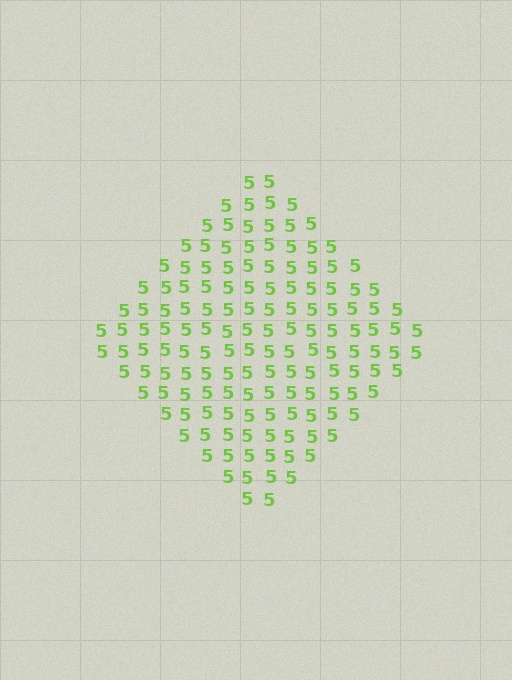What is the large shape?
The large shape is a diamond.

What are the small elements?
The small elements are digit 5's.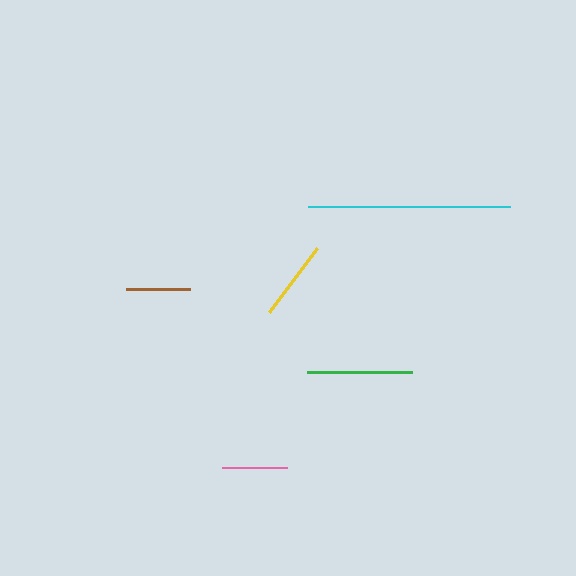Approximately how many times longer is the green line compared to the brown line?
The green line is approximately 1.6 times the length of the brown line.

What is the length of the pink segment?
The pink segment is approximately 65 pixels long.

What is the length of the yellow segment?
The yellow segment is approximately 80 pixels long.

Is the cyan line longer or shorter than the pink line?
The cyan line is longer than the pink line.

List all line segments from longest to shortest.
From longest to shortest: cyan, green, yellow, pink, brown.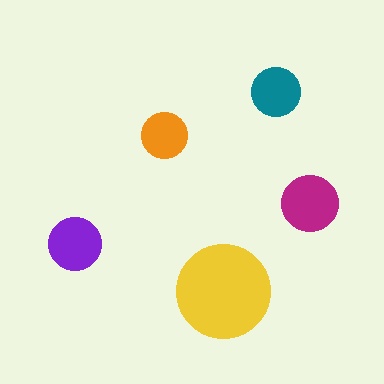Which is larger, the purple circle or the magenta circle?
The magenta one.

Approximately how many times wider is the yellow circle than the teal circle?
About 2 times wider.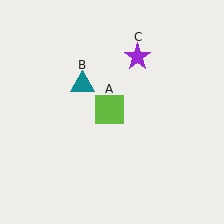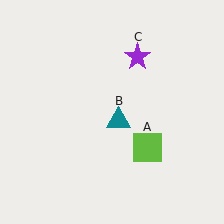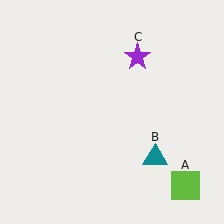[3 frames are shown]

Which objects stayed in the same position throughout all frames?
Purple star (object C) remained stationary.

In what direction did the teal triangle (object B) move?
The teal triangle (object B) moved down and to the right.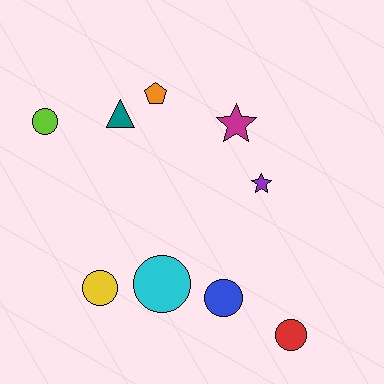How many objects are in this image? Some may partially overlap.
There are 9 objects.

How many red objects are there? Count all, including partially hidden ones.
There is 1 red object.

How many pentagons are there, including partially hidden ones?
There is 1 pentagon.